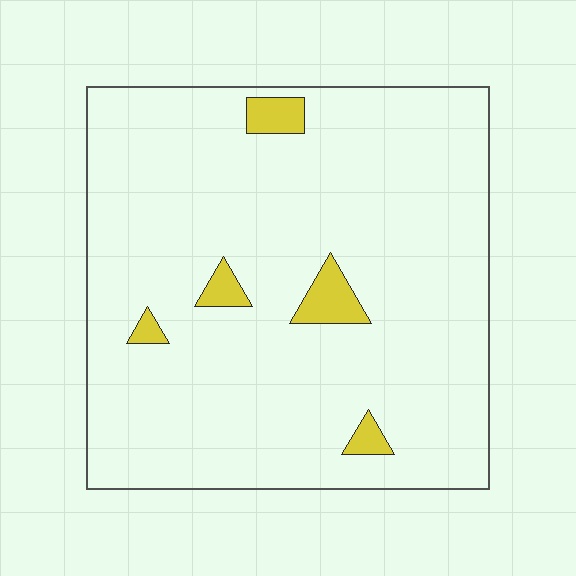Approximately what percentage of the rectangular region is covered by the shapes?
Approximately 5%.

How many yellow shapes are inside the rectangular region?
5.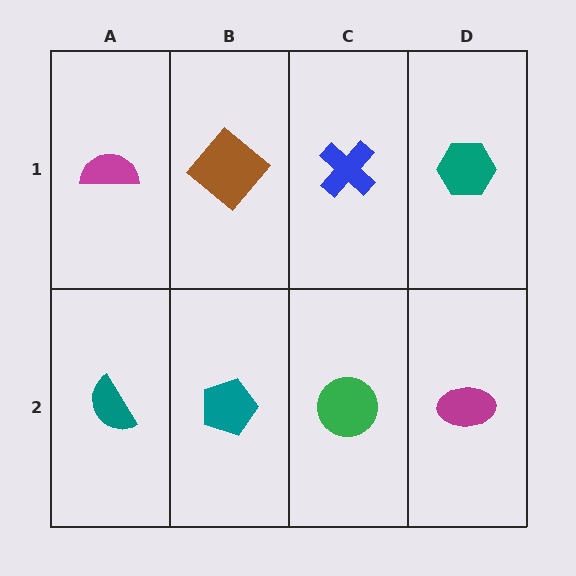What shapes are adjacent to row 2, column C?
A blue cross (row 1, column C), a teal pentagon (row 2, column B), a magenta ellipse (row 2, column D).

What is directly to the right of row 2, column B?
A green circle.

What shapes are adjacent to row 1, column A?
A teal semicircle (row 2, column A), a brown diamond (row 1, column B).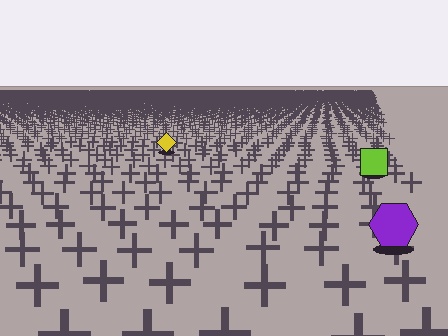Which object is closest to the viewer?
The purple hexagon is closest. The texture marks near it are larger and more spread out.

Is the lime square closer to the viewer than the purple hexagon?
No. The purple hexagon is closer — you can tell from the texture gradient: the ground texture is coarser near it.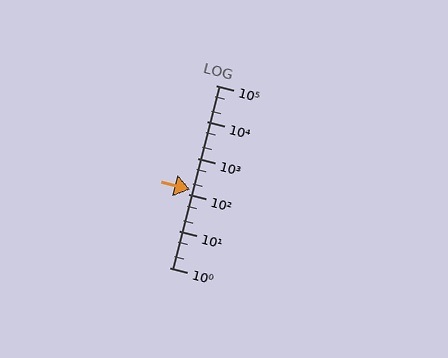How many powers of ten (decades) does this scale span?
The scale spans 5 decades, from 1 to 100000.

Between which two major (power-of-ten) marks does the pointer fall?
The pointer is between 100 and 1000.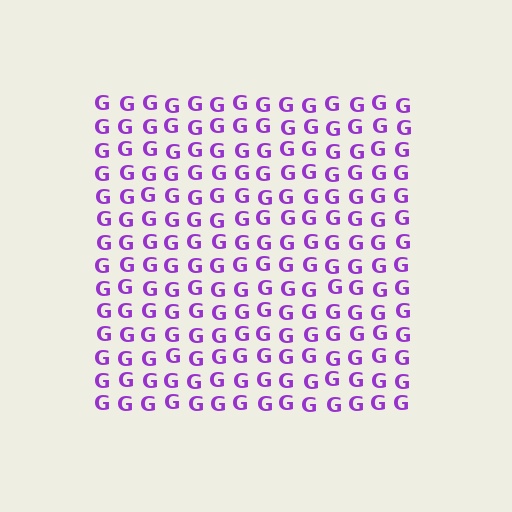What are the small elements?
The small elements are letter G's.